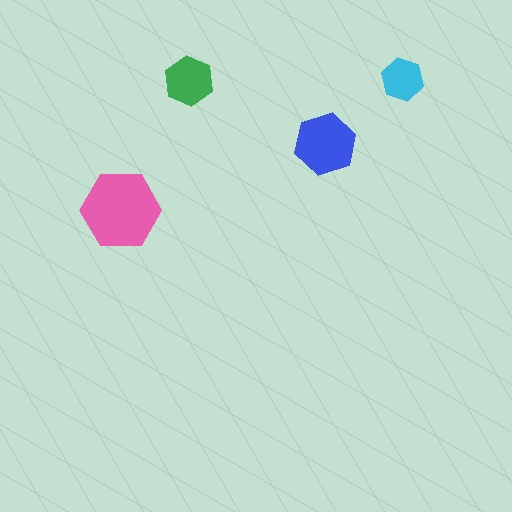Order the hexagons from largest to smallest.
the pink one, the blue one, the green one, the cyan one.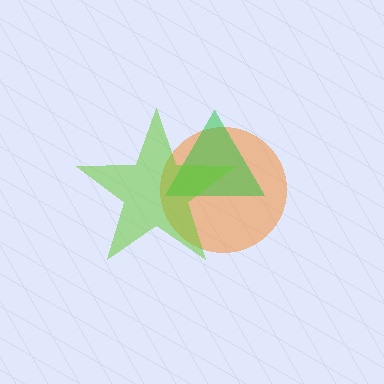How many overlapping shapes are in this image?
There are 3 overlapping shapes in the image.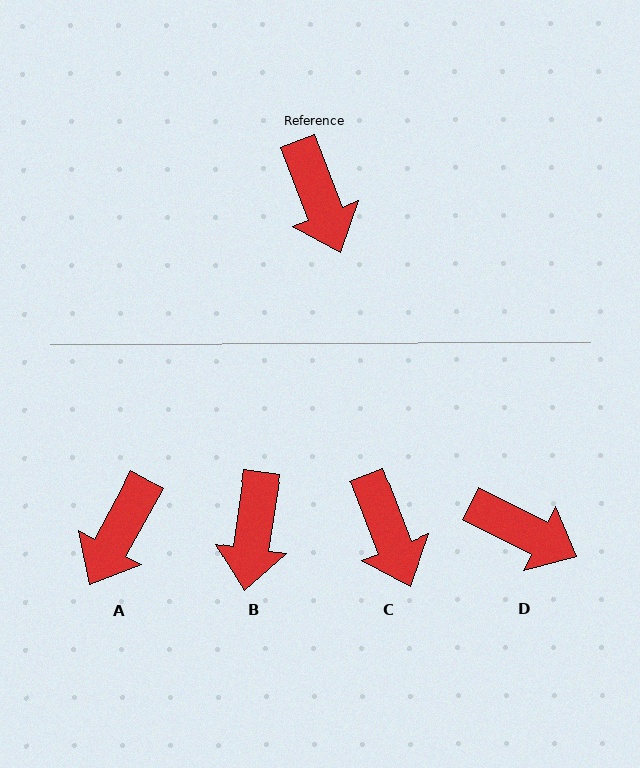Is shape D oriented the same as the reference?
No, it is off by about 42 degrees.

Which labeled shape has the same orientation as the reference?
C.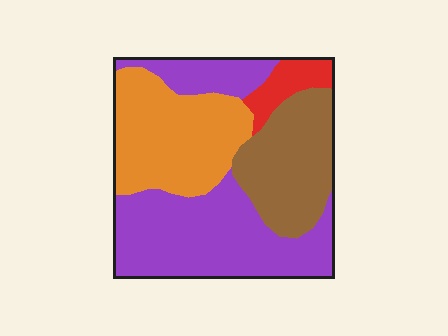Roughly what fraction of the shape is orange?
Orange covers around 30% of the shape.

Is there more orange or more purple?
Purple.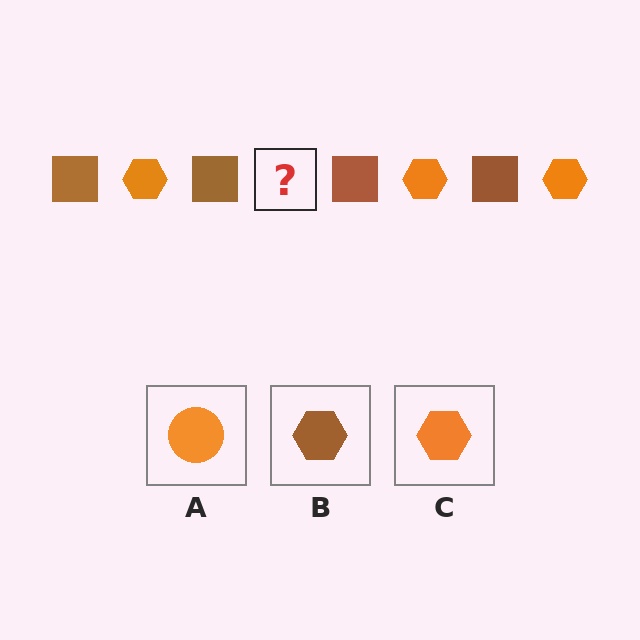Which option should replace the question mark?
Option C.